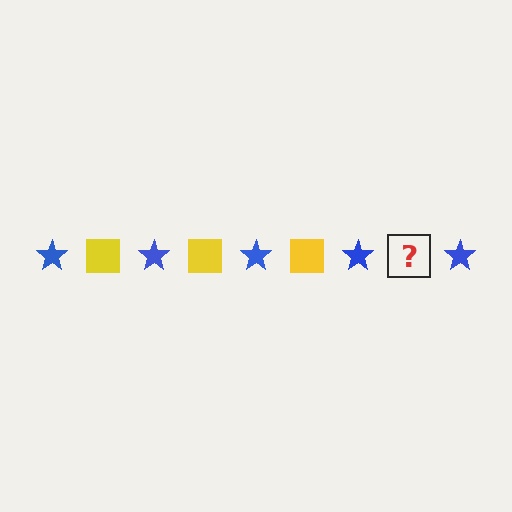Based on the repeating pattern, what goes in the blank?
The blank should be a yellow square.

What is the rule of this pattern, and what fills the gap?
The rule is that the pattern alternates between blue star and yellow square. The gap should be filled with a yellow square.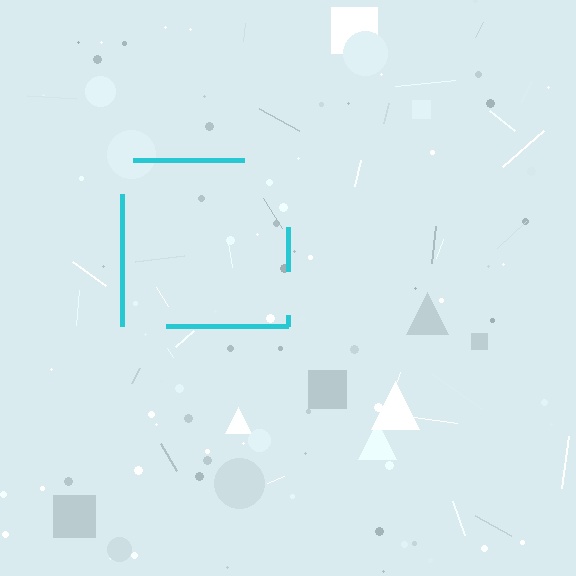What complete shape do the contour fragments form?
The contour fragments form a square.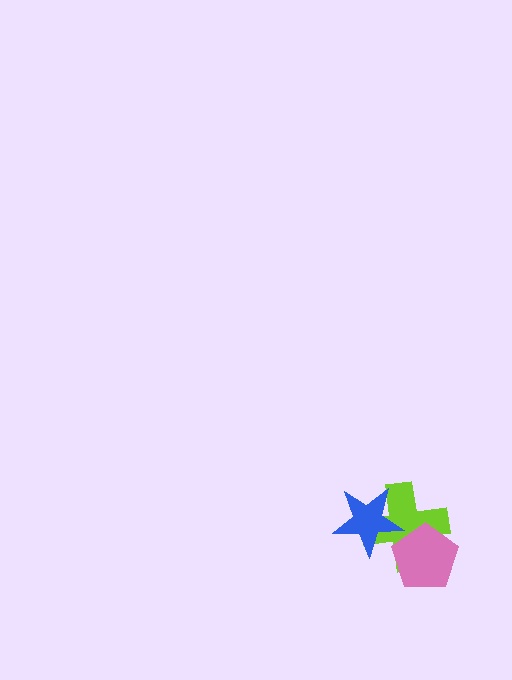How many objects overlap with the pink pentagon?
1 object overlaps with the pink pentagon.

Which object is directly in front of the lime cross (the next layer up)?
The blue star is directly in front of the lime cross.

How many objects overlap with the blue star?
1 object overlaps with the blue star.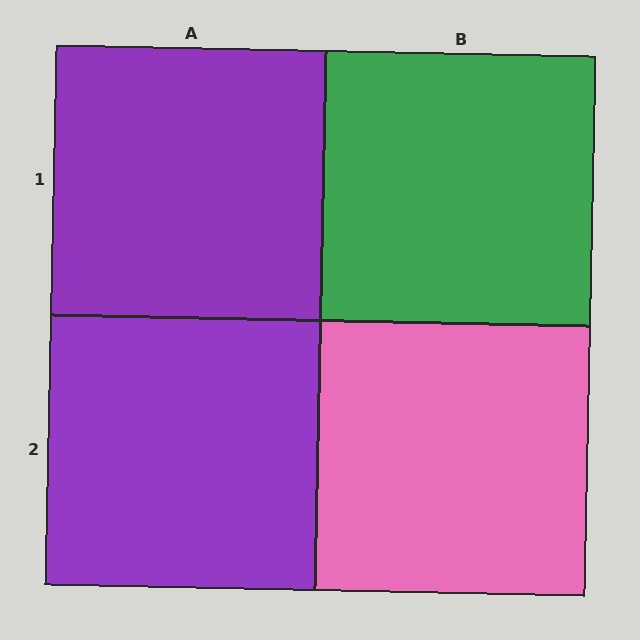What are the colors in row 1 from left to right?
Purple, green.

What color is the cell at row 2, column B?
Pink.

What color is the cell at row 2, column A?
Purple.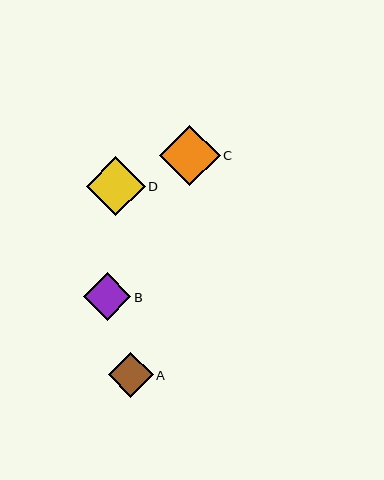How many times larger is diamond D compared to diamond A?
Diamond D is approximately 1.3 times the size of diamond A.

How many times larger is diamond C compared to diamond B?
Diamond C is approximately 1.3 times the size of diamond B.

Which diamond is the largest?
Diamond C is the largest with a size of approximately 61 pixels.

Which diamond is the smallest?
Diamond A is the smallest with a size of approximately 45 pixels.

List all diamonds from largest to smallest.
From largest to smallest: C, D, B, A.